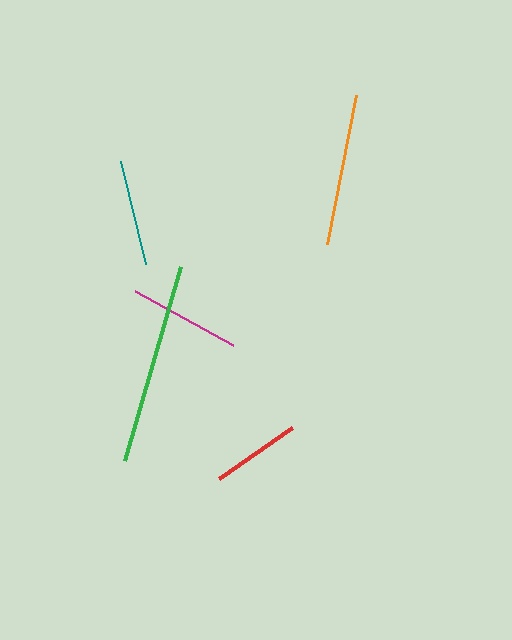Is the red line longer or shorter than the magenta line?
The magenta line is longer than the red line.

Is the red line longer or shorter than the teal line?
The teal line is longer than the red line.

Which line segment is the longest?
The green line is the longest at approximately 202 pixels.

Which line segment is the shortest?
The red line is the shortest at approximately 90 pixels.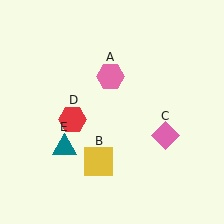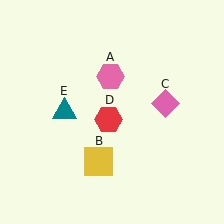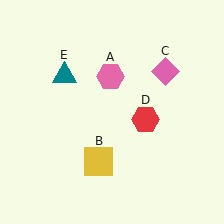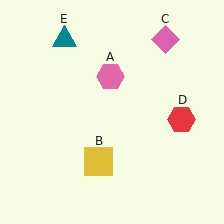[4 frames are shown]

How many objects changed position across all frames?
3 objects changed position: pink diamond (object C), red hexagon (object D), teal triangle (object E).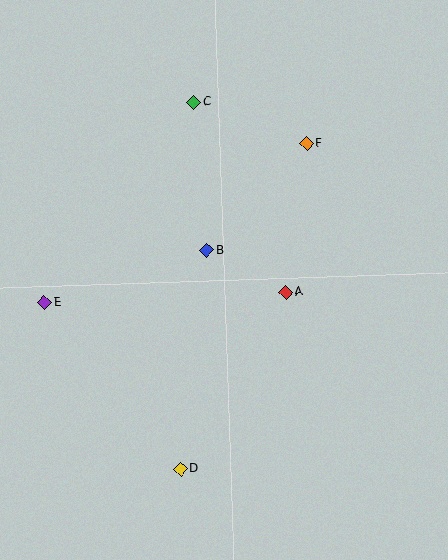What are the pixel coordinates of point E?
Point E is at (44, 302).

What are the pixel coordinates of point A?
Point A is at (286, 292).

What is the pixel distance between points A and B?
The distance between A and B is 89 pixels.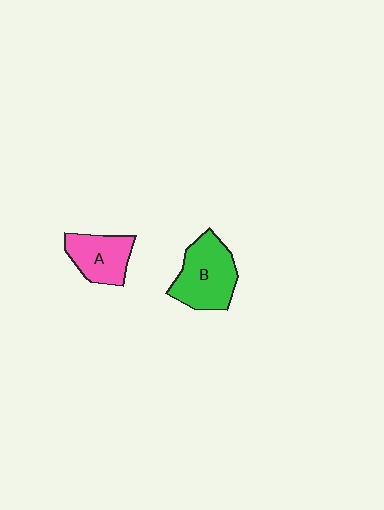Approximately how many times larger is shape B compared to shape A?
Approximately 1.4 times.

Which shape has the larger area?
Shape B (green).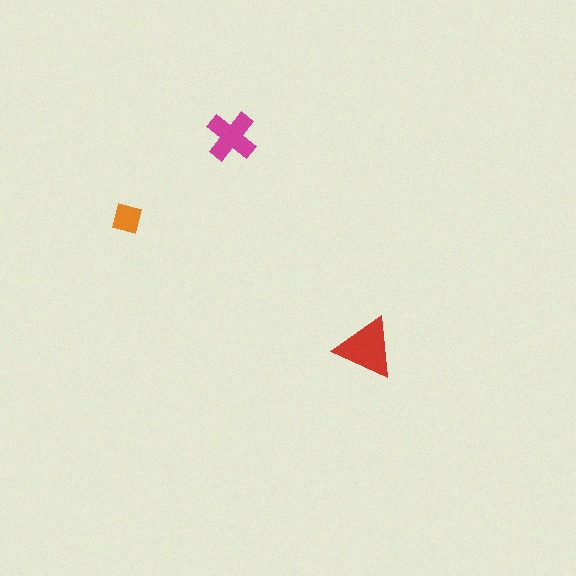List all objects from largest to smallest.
The red triangle, the magenta cross, the orange square.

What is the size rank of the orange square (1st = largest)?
3rd.